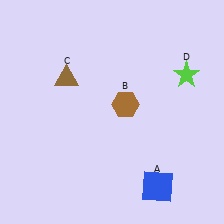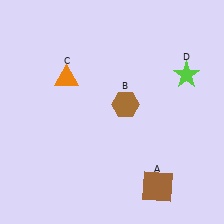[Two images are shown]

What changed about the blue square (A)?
In Image 1, A is blue. In Image 2, it changed to brown.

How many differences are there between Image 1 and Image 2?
There are 2 differences between the two images.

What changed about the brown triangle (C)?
In Image 1, C is brown. In Image 2, it changed to orange.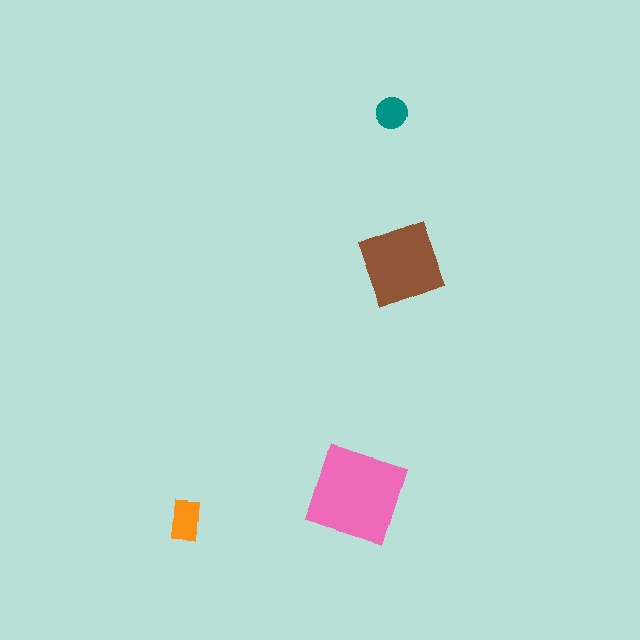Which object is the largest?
The pink diamond.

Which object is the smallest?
The teal circle.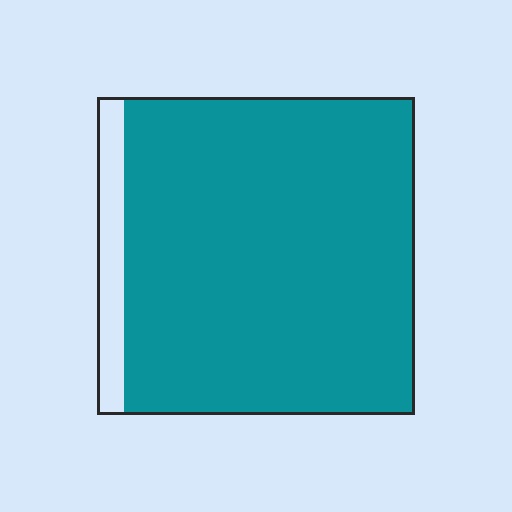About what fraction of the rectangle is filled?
About nine tenths (9/10).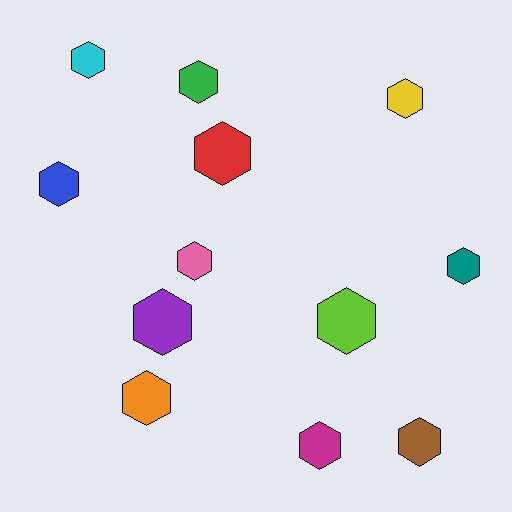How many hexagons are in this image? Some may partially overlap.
There are 12 hexagons.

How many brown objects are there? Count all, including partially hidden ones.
There is 1 brown object.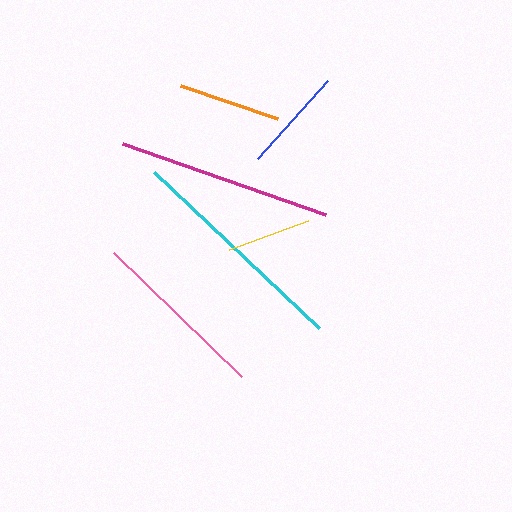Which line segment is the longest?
The cyan line is the longest at approximately 227 pixels.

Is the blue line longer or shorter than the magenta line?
The magenta line is longer than the blue line.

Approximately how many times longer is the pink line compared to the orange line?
The pink line is approximately 1.7 times the length of the orange line.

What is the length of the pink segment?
The pink segment is approximately 178 pixels long.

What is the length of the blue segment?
The blue segment is approximately 105 pixels long.